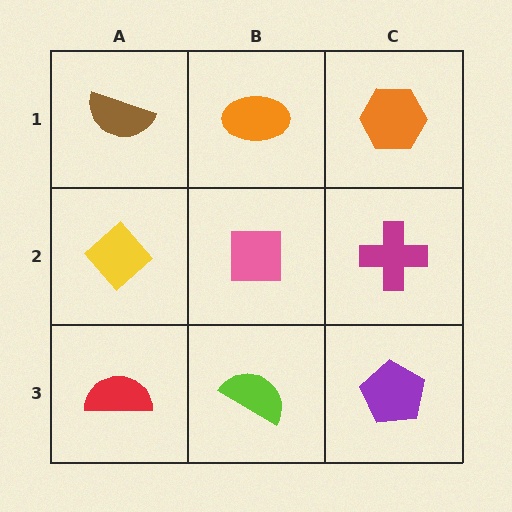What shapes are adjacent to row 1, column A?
A yellow diamond (row 2, column A), an orange ellipse (row 1, column B).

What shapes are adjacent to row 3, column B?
A pink square (row 2, column B), a red semicircle (row 3, column A), a purple pentagon (row 3, column C).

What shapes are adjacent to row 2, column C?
An orange hexagon (row 1, column C), a purple pentagon (row 3, column C), a pink square (row 2, column B).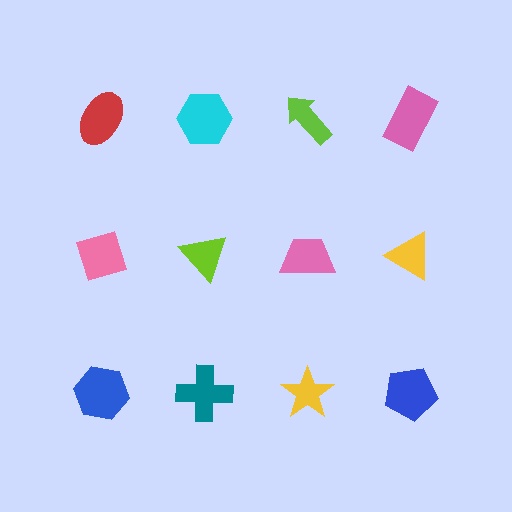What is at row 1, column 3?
A lime arrow.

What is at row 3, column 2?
A teal cross.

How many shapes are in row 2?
4 shapes.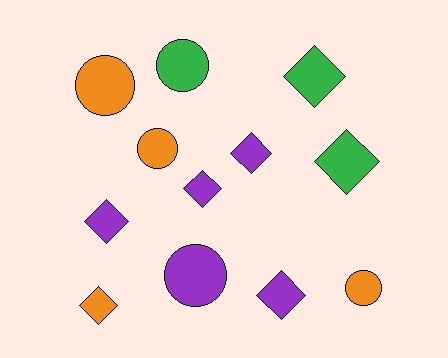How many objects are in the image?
There are 12 objects.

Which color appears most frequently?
Purple, with 5 objects.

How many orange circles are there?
There are 3 orange circles.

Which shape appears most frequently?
Diamond, with 7 objects.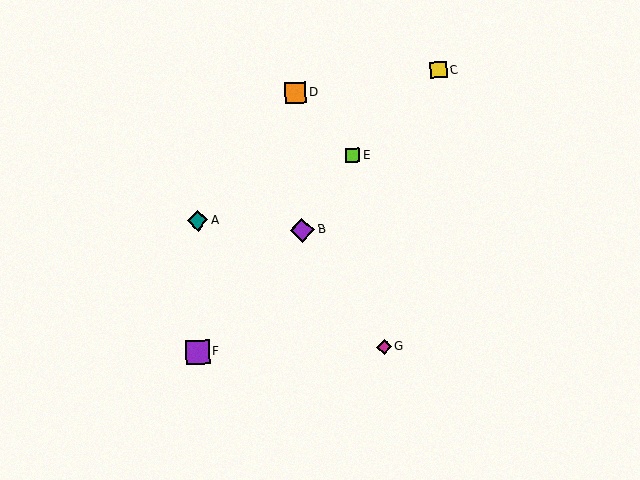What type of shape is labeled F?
Shape F is a purple square.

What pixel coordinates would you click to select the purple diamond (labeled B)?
Click at (302, 230) to select the purple diamond B.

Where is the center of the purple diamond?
The center of the purple diamond is at (302, 230).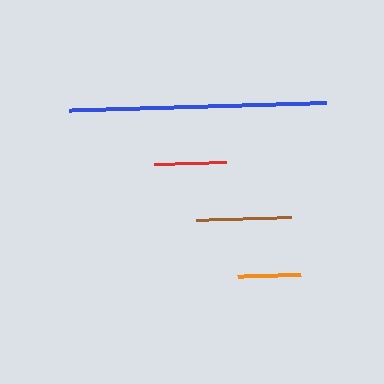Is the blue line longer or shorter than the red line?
The blue line is longer than the red line.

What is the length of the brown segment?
The brown segment is approximately 95 pixels long.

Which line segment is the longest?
The blue line is the longest at approximately 258 pixels.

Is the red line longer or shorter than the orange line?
The red line is longer than the orange line.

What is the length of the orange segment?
The orange segment is approximately 63 pixels long.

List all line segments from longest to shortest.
From longest to shortest: blue, brown, red, orange.